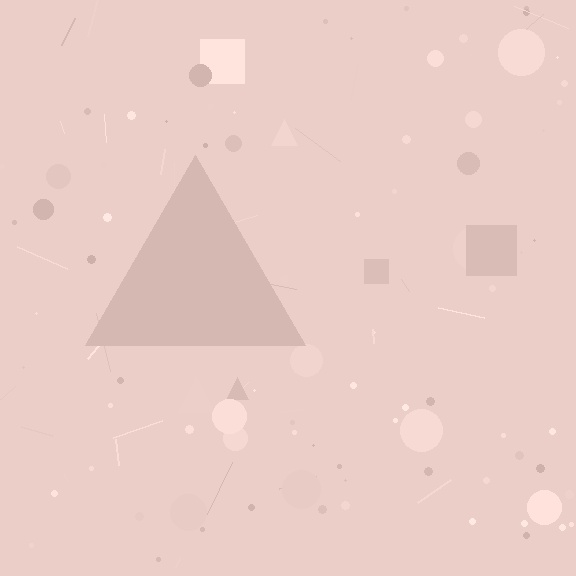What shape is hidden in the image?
A triangle is hidden in the image.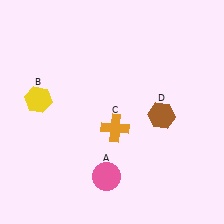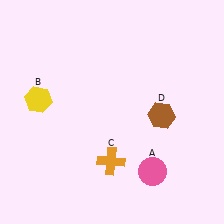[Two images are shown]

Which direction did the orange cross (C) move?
The orange cross (C) moved down.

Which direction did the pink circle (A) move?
The pink circle (A) moved right.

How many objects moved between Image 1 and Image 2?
2 objects moved between the two images.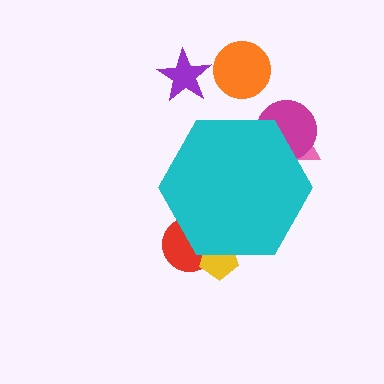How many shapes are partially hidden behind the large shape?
4 shapes are partially hidden.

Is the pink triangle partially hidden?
Yes, the pink triangle is partially hidden behind the cyan hexagon.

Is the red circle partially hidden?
Yes, the red circle is partially hidden behind the cyan hexagon.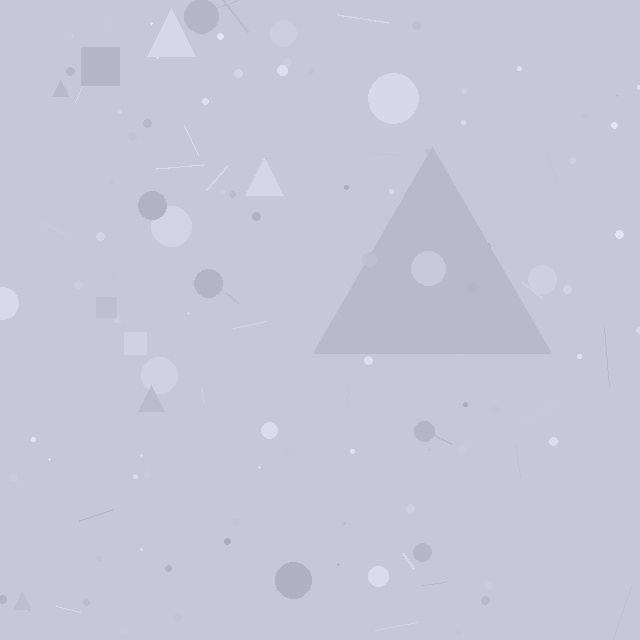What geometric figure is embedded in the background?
A triangle is embedded in the background.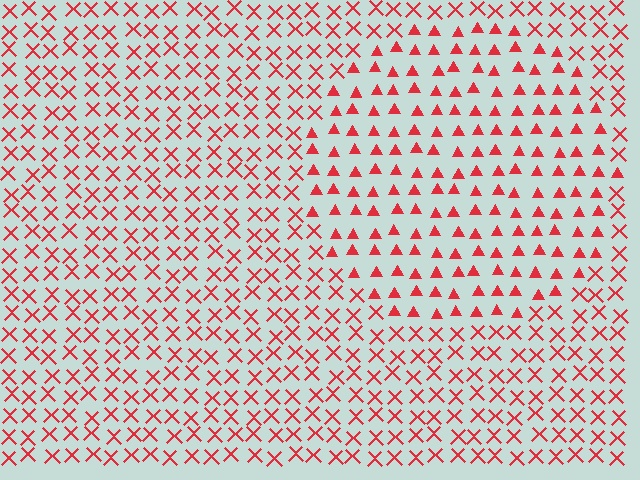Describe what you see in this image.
The image is filled with small red elements arranged in a uniform grid. A circle-shaped region contains triangles, while the surrounding area contains X marks. The boundary is defined purely by the change in element shape.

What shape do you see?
I see a circle.